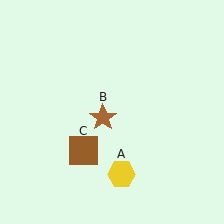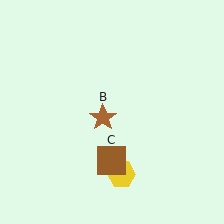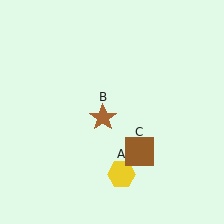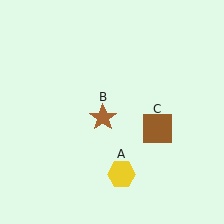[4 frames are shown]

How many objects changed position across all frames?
1 object changed position: brown square (object C).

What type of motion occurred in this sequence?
The brown square (object C) rotated counterclockwise around the center of the scene.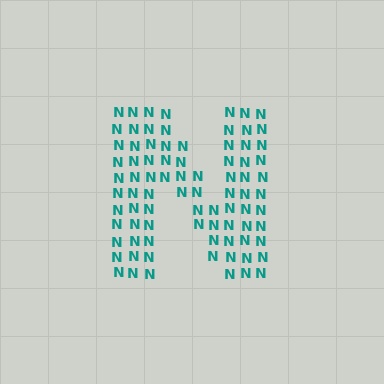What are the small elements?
The small elements are letter N's.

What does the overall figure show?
The overall figure shows the letter N.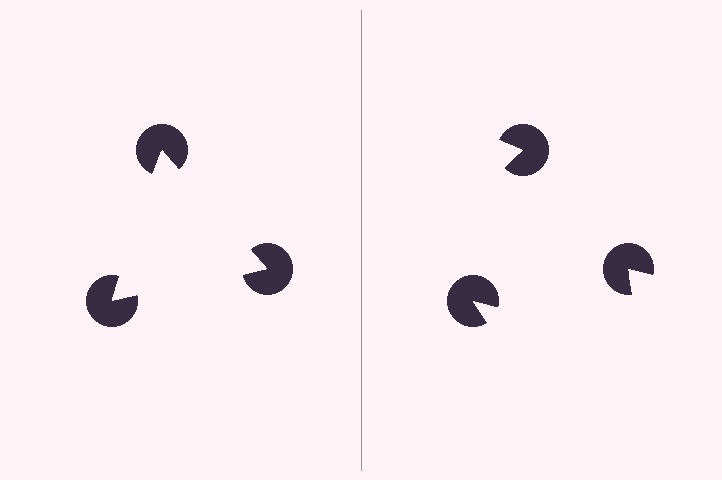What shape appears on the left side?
An illusory triangle.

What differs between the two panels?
The pac-man discs are positioned identically on both sides; only the wedge orientations differ. On the left they align to a triangle; on the right they are misaligned.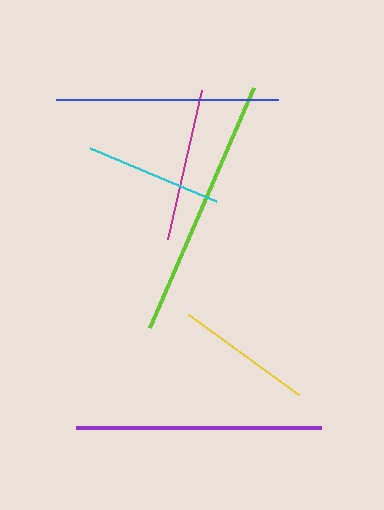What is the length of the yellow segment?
The yellow segment is approximately 136 pixels long.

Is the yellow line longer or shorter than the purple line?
The purple line is longer than the yellow line.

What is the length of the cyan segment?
The cyan segment is approximately 137 pixels long.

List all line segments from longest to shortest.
From longest to shortest: lime, purple, blue, magenta, cyan, yellow.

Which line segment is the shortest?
The yellow line is the shortest at approximately 136 pixels.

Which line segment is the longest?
The lime line is the longest at approximately 262 pixels.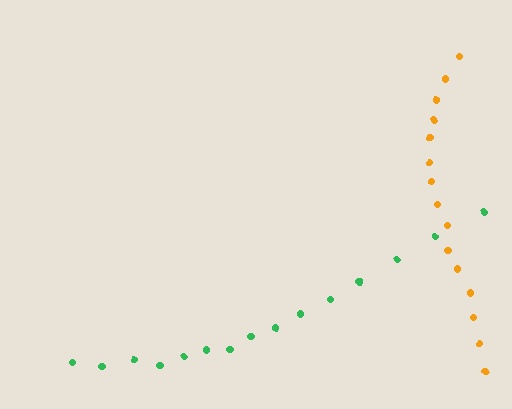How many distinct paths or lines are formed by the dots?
There are 2 distinct paths.